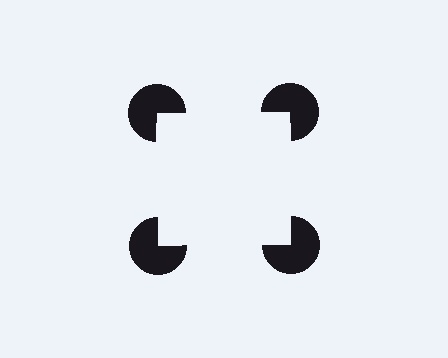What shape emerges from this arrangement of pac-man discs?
An illusory square — its edges are inferred from the aligned wedge cuts in the pac-man discs, not physically drawn.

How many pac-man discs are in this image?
There are 4 — one at each vertex of the illusory square.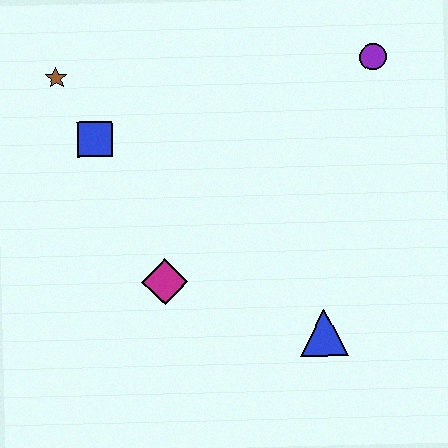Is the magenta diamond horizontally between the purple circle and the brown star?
Yes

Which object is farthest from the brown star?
The blue triangle is farthest from the brown star.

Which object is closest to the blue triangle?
The magenta diamond is closest to the blue triangle.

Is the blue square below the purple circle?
Yes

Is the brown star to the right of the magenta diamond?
No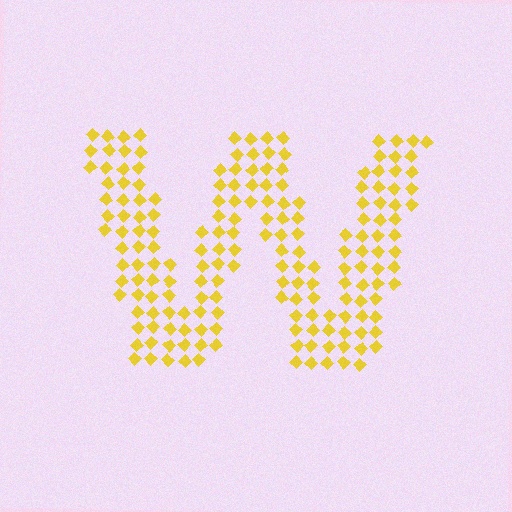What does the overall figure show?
The overall figure shows the letter W.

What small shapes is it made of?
It is made of small diamonds.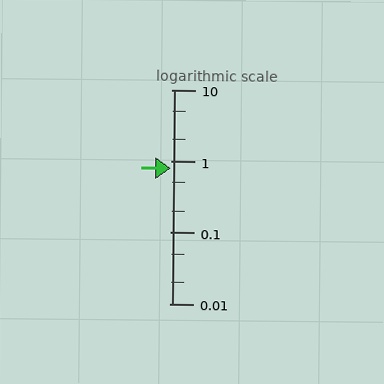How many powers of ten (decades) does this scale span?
The scale spans 3 decades, from 0.01 to 10.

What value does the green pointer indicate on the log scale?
The pointer indicates approximately 0.8.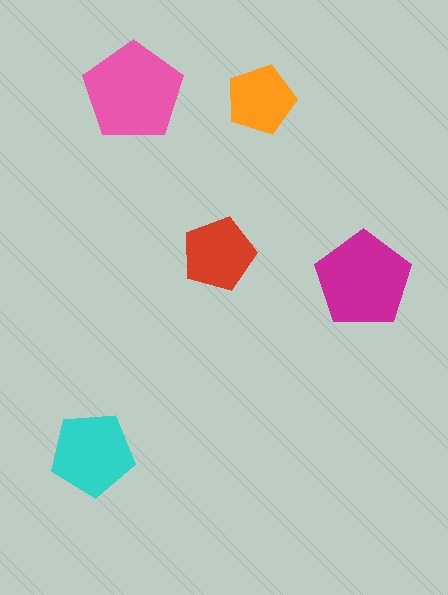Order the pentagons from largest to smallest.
the pink one, the magenta one, the cyan one, the red one, the orange one.